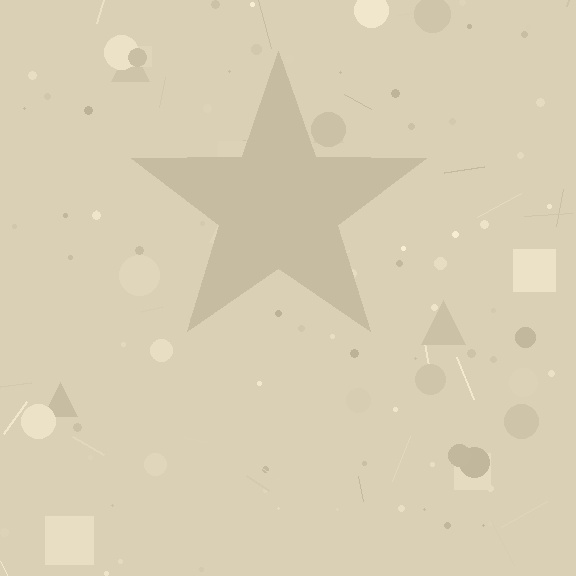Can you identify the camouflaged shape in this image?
The camouflaged shape is a star.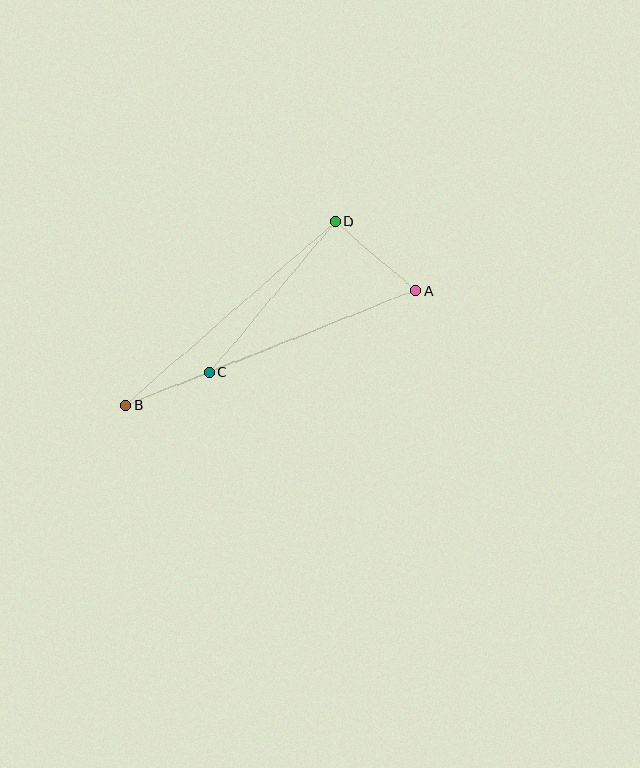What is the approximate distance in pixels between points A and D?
The distance between A and D is approximately 106 pixels.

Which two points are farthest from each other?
Points A and B are farthest from each other.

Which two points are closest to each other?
Points B and C are closest to each other.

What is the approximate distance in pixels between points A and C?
The distance between A and C is approximately 221 pixels.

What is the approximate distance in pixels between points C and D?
The distance between C and D is approximately 196 pixels.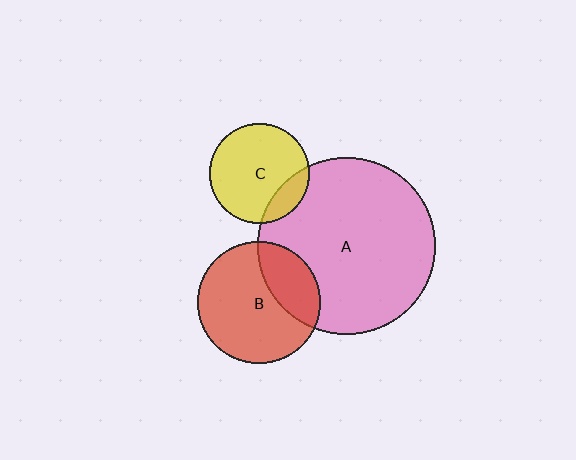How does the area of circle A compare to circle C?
Approximately 3.2 times.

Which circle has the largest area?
Circle A (pink).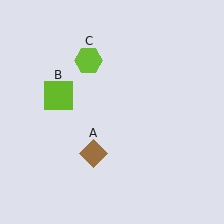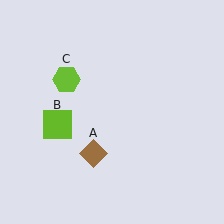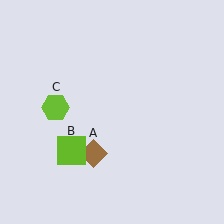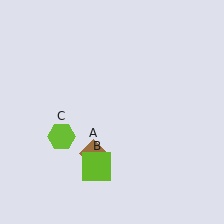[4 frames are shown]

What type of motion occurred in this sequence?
The lime square (object B), lime hexagon (object C) rotated counterclockwise around the center of the scene.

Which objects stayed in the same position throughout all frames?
Brown diamond (object A) remained stationary.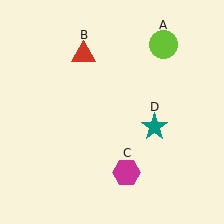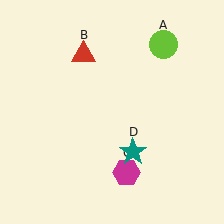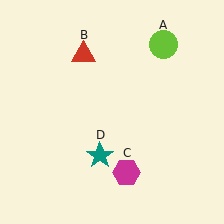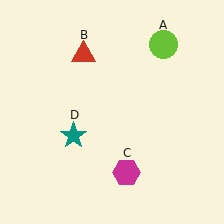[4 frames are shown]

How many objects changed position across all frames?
1 object changed position: teal star (object D).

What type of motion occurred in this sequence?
The teal star (object D) rotated clockwise around the center of the scene.